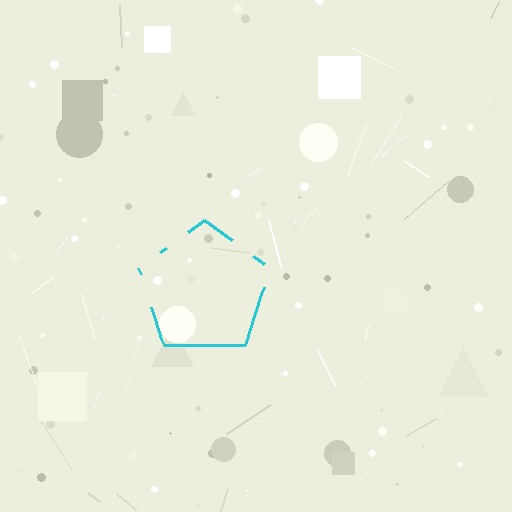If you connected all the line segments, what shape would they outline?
They would outline a pentagon.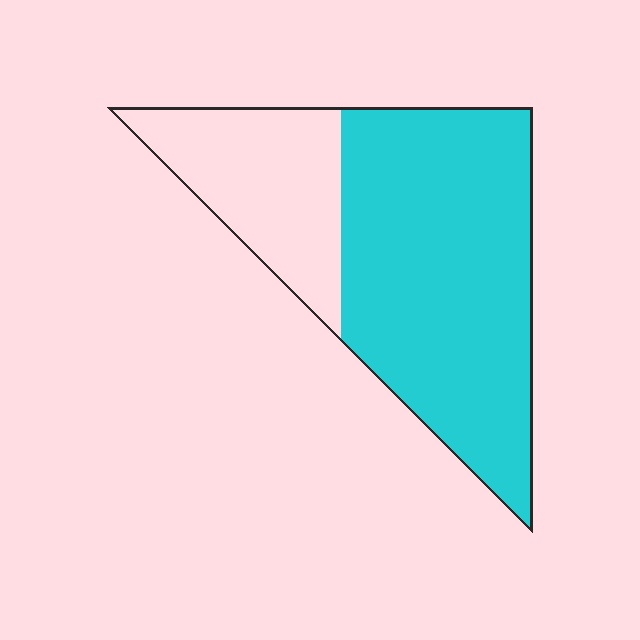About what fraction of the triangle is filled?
About two thirds (2/3).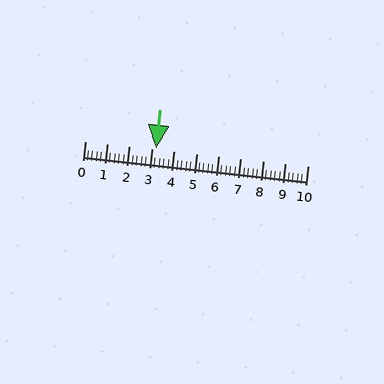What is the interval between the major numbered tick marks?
The major tick marks are spaced 1 units apart.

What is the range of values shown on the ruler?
The ruler shows values from 0 to 10.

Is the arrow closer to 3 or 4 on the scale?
The arrow is closer to 3.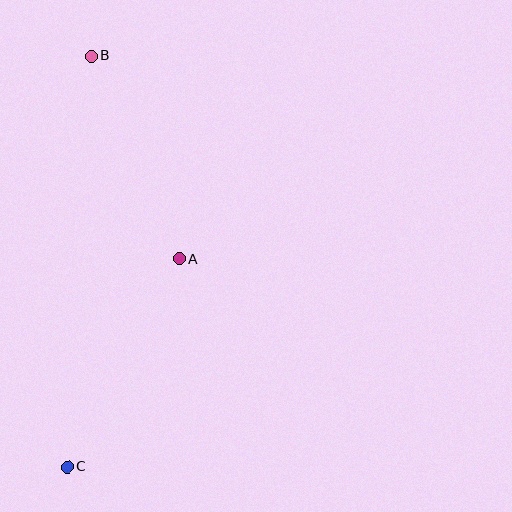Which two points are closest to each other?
Points A and B are closest to each other.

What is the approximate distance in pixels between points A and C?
The distance between A and C is approximately 236 pixels.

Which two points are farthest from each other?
Points B and C are farthest from each other.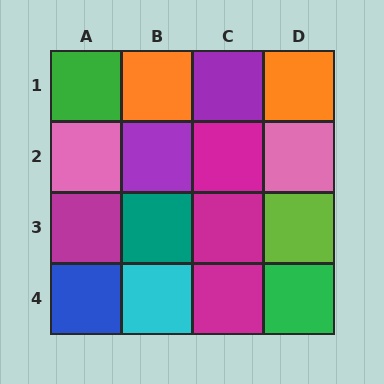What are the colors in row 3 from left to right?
Magenta, teal, magenta, lime.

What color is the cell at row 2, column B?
Purple.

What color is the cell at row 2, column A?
Pink.